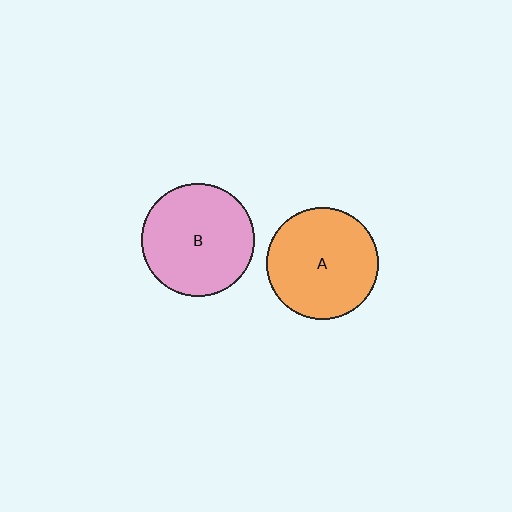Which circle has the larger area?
Circle B (pink).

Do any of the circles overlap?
No, none of the circles overlap.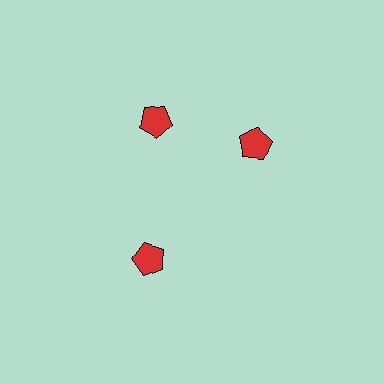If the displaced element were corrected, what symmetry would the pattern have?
It would have 3-fold rotational symmetry — the pattern would map onto itself every 120 degrees.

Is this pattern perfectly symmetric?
No. The 3 red pentagons are arranged in a ring, but one element near the 3 o'clock position is rotated out of alignment along the ring, breaking the 3-fold rotational symmetry.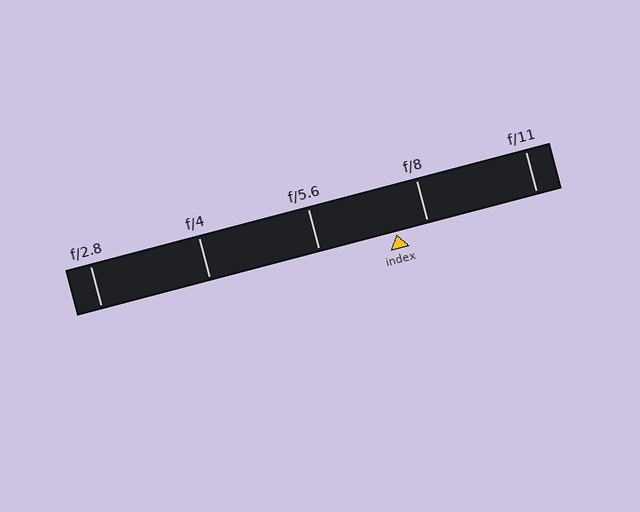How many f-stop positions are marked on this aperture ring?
There are 5 f-stop positions marked.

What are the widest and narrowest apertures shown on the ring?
The widest aperture shown is f/2.8 and the narrowest is f/11.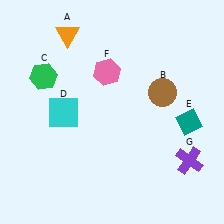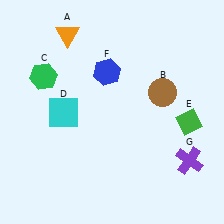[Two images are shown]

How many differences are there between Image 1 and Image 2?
There are 2 differences between the two images.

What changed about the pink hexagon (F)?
In Image 1, F is pink. In Image 2, it changed to blue.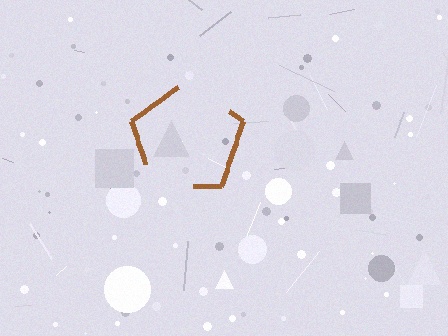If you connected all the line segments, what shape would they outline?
They would outline a pentagon.